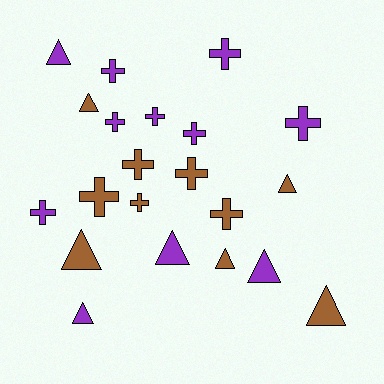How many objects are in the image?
There are 21 objects.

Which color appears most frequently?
Purple, with 11 objects.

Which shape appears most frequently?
Cross, with 12 objects.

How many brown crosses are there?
There are 5 brown crosses.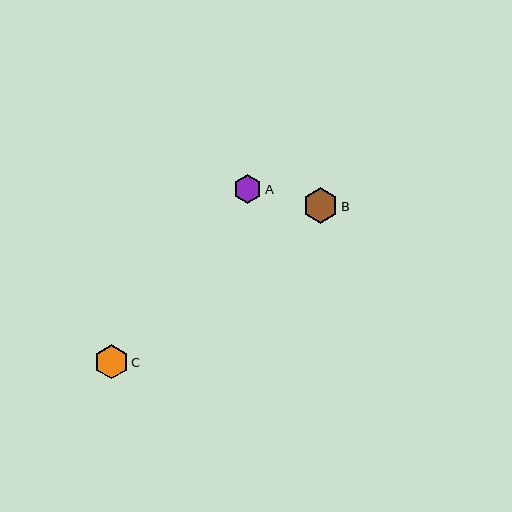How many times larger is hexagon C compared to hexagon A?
Hexagon C is approximately 1.2 times the size of hexagon A.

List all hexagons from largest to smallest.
From largest to smallest: B, C, A.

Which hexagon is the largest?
Hexagon B is the largest with a size of approximately 36 pixels.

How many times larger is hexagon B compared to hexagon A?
Hexagon B is approximately 1.3 times the size of hexagon A.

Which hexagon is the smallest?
Hexagon A is the smallest with a size of approximately 28 pixels.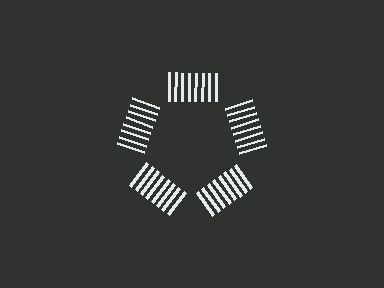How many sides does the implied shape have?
5 sides — the line-ends trace a pentagon.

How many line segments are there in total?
40 — 8 along each of the 5 edges.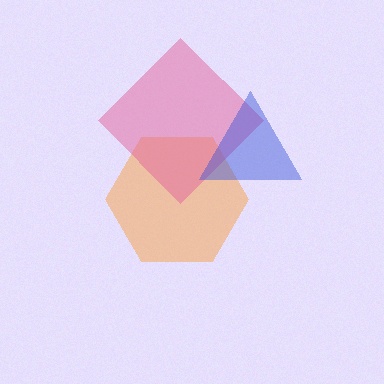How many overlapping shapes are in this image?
There are 3 overlapping shapes in the image.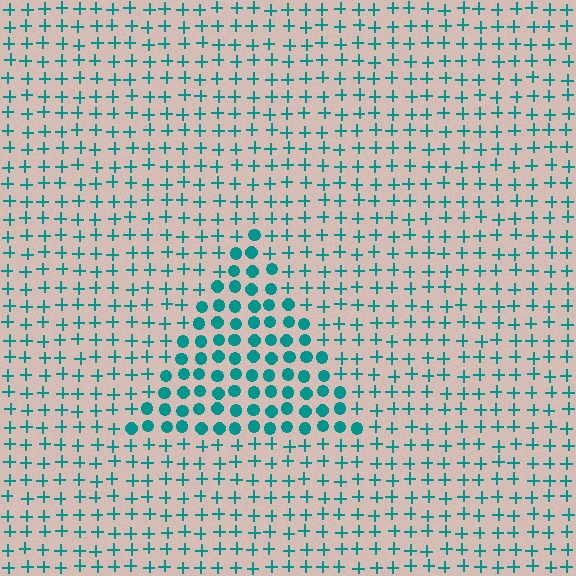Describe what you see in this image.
The image is filled with small teal elements arranged in a uniform grid. A triangle-shaped region contains circles, while the surrounding area contains plus signs. The boundary is defined purely by the change in element shape.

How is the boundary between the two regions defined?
The boundary is defined by a change in element shape: circles inside vs. plus signs outside. All elements share the same color and spacing.